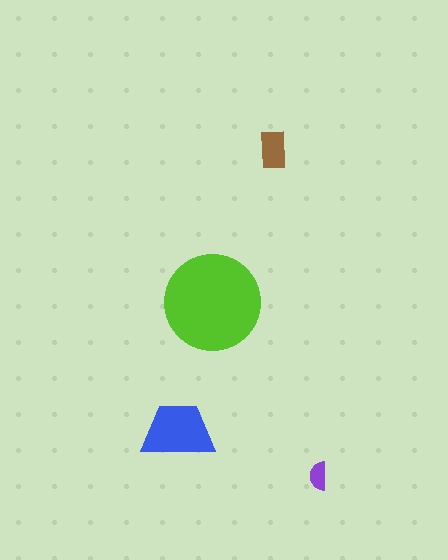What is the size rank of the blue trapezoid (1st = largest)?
2nd.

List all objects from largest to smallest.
The lime circle, the blue trapezoid, the brown rectangle, the purple semicircle.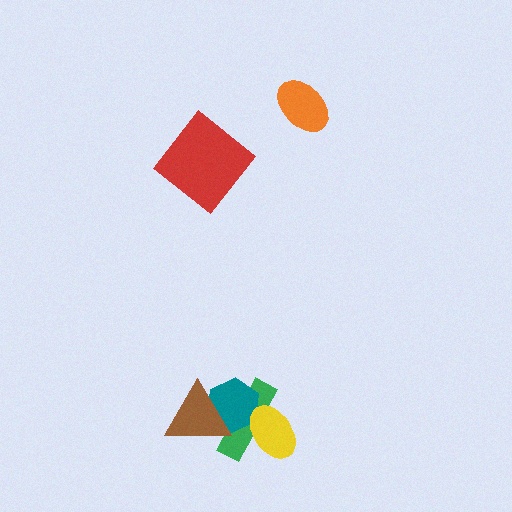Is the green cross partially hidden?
Yes, it is partially covered by another shape.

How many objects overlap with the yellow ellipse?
2 objects overlap with the yellow ellipse.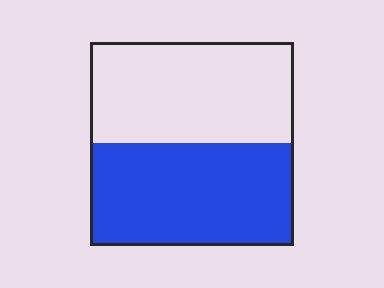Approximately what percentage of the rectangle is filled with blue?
Approximately 50%.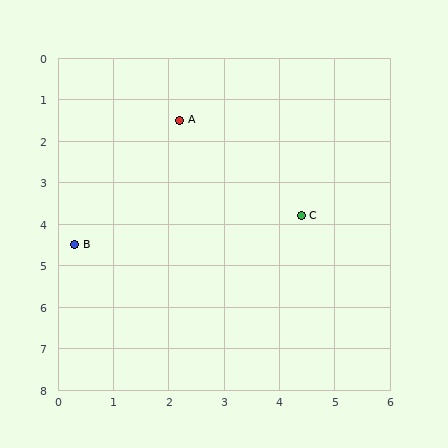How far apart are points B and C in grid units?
Points B and C are about 4.2 grid units apart.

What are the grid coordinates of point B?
Point B is at approximately (0.3, 4.5).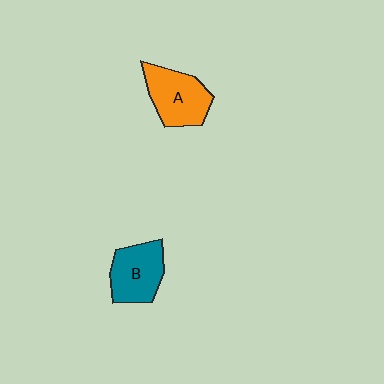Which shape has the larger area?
Shape A (orange).